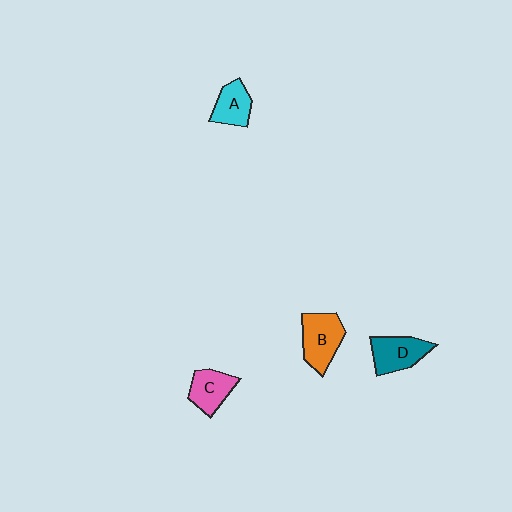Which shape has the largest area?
Shape B (orange).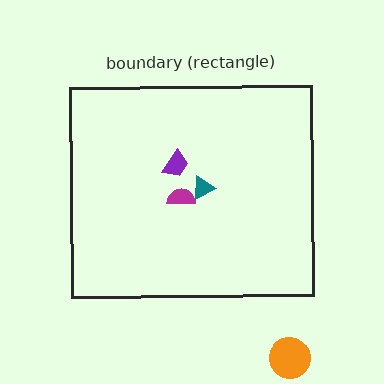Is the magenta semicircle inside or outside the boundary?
Inside.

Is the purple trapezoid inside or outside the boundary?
Inside.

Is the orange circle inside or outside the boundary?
Outside.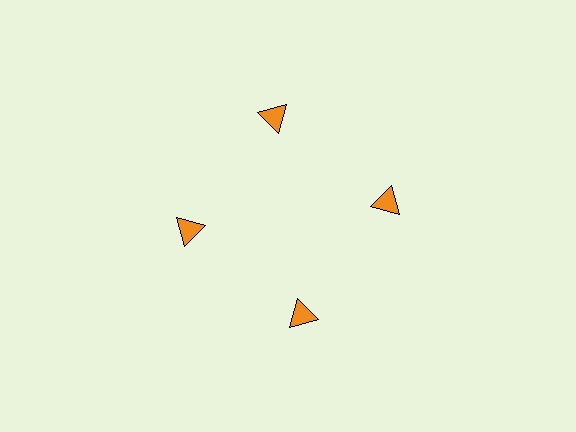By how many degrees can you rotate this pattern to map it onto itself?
The pattern maps onto itself every 90 degrees of rotation.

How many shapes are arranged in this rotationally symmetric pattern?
There are 4 shapes, arranged in 4 groups of 1.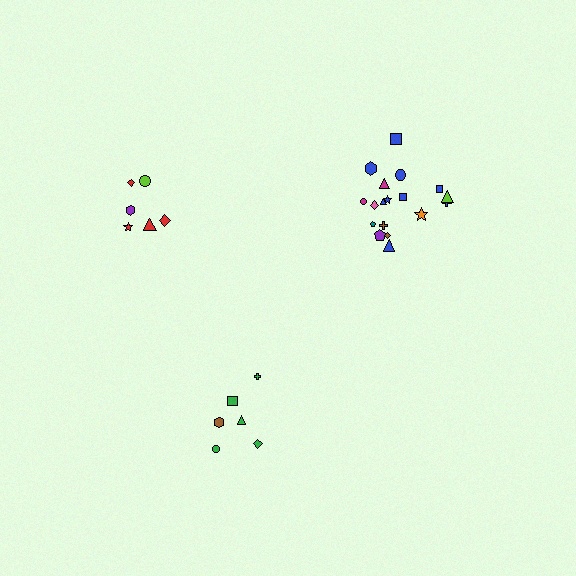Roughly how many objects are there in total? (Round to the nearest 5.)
Roughly 30 objects in total.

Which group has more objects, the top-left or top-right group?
The top-right group.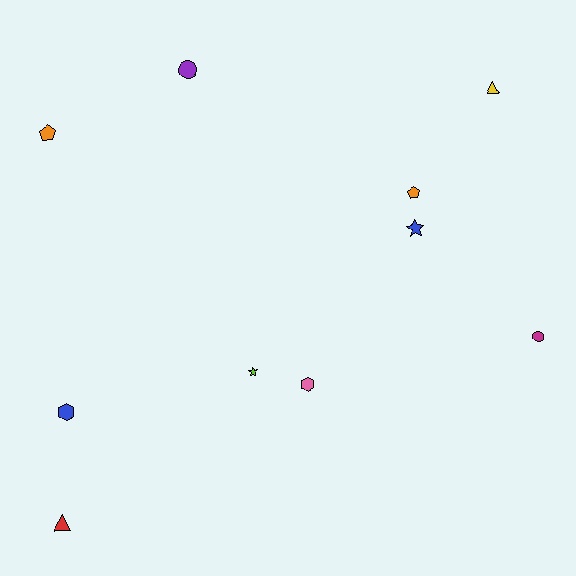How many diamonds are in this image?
There are no diamonds.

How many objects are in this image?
There are 10 objects.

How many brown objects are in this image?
There are no brown objects.